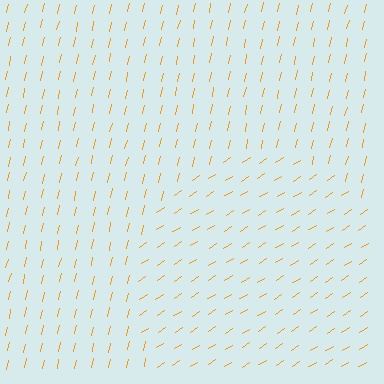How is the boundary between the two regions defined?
The boundary is defined purely by a change in line orientation (approximately 45 degrees difference). All lines are the same color and thickness.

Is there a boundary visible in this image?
Yes, there is a texture boundary formed by a change in line orientation.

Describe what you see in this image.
The image is filled with small orange line segments. A circle region in the image has lines oriented differently from the surrounding lines, creating a visible texture boundary.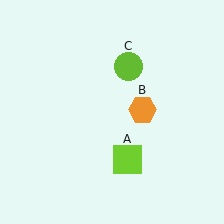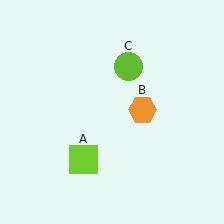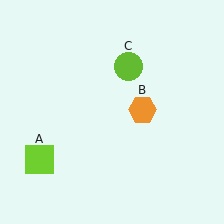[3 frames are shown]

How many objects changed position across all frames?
1 object changed position: lime square (object A).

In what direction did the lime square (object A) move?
The lime square (object A) moved left.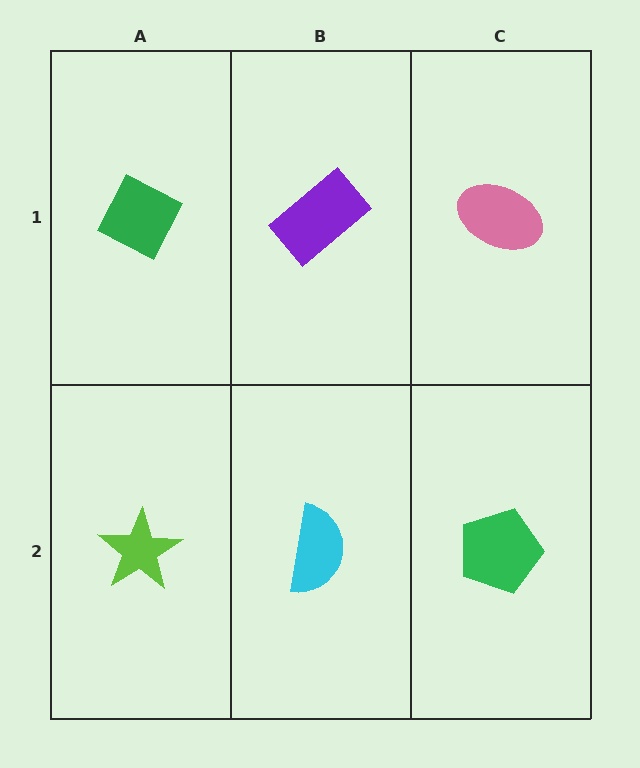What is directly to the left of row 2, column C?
A cyan semicircle.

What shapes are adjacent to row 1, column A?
A lime star (row 2, column A), a purple rectangle (row 1, column B).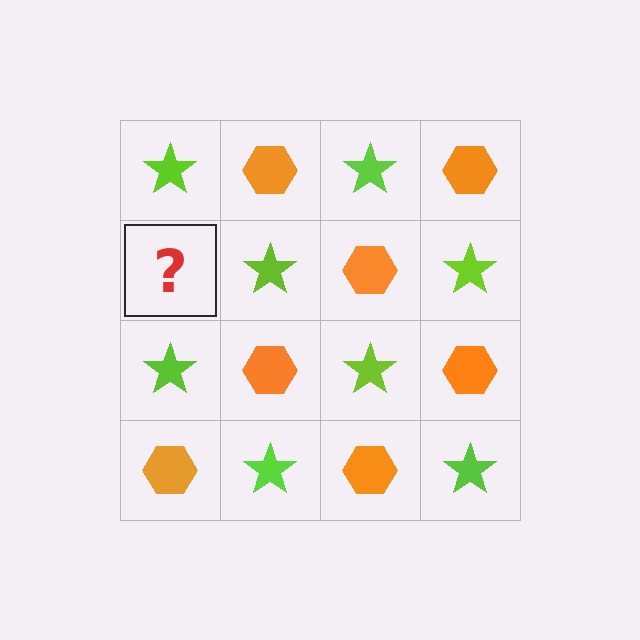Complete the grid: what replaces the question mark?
The question mark should be replaced with an orange hexagon.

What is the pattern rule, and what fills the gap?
The rule is that it alternates lime star and orange hexagon in a checkerboard pattern. The gap should be filled with an orange hexagon.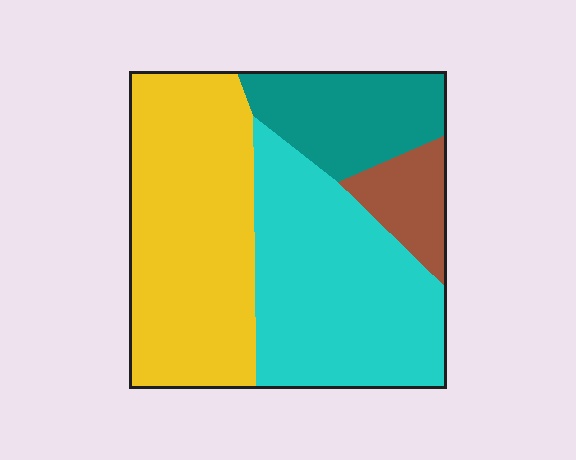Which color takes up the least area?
Brown, at roughly 10%.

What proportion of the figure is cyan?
Cyan covers roughly 35% of the figure.